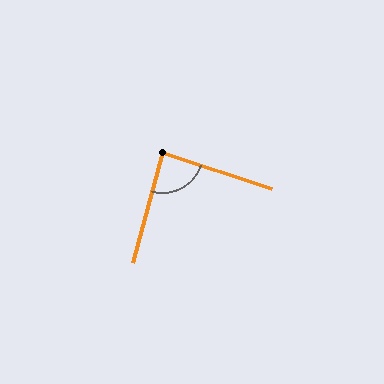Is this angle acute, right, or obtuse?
It is approximately a right angle.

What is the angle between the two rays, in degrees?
Approximately 87 degrees.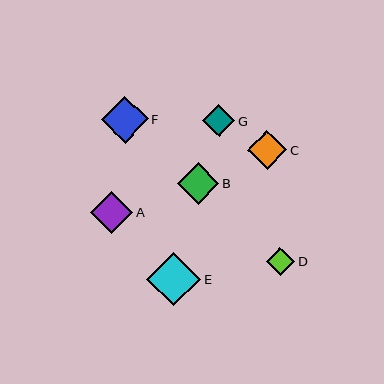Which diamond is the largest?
Diamond E is the largest with a size of approximately 54 pixels.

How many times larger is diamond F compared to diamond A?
Diamond F is approximately 1.1 times the size of diamond A.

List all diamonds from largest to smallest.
From largest to smallest: E, F, A, B, C, G, D.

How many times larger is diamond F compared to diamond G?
Diamond F is approximately 1.4 times the size of diamond G.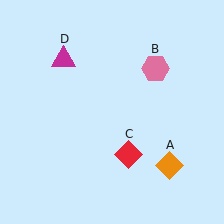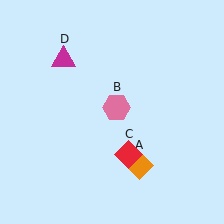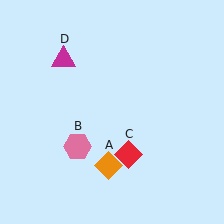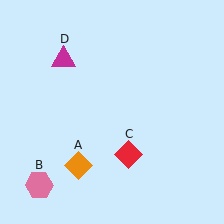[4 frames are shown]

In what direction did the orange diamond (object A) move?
The orange diamond (object A) moved left.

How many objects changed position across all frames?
2 objects changed position: orange diamond (object A), pink hexagon (object B).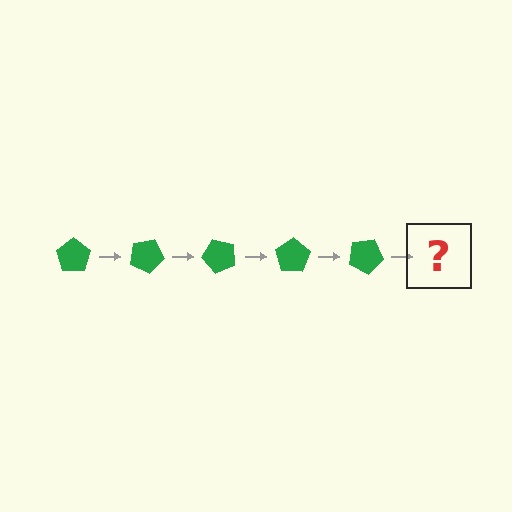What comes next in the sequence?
The next element should be a green pentagon rotated 125 degrees.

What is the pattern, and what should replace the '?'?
The pattern is that the pentagon rotates 25 degrees each step. The '?' should be a green pentagon rotated 125 degrees.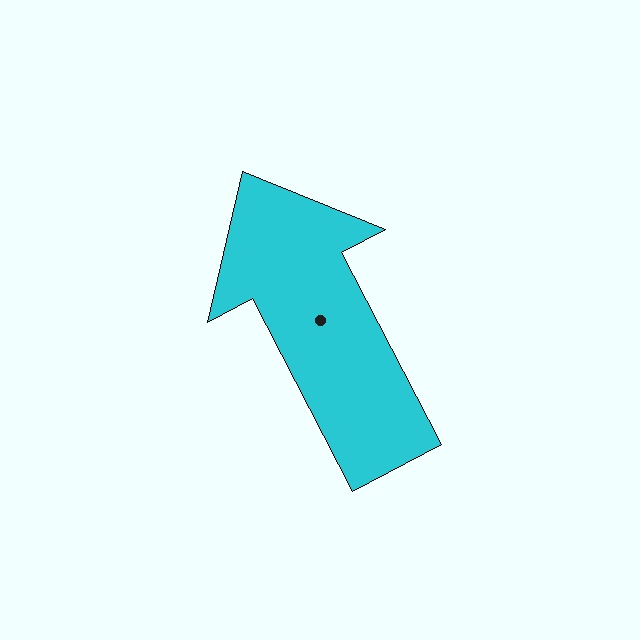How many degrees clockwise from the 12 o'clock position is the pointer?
Approximately 332 degrees.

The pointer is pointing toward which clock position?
Roughly 11 o'clock.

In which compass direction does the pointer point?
Northwest.